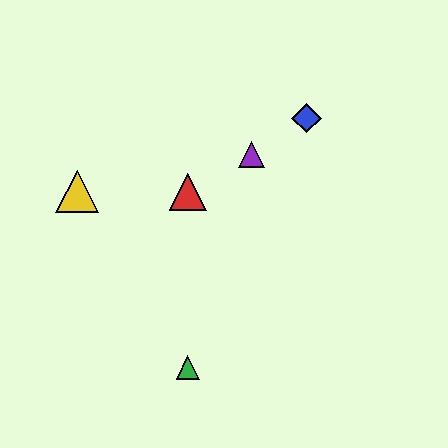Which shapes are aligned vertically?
The red triangle, the green triangle are aligned vertically.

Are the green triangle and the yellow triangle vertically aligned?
No, the green triangle is at x≈188 and the yellow triangle is at x≈77.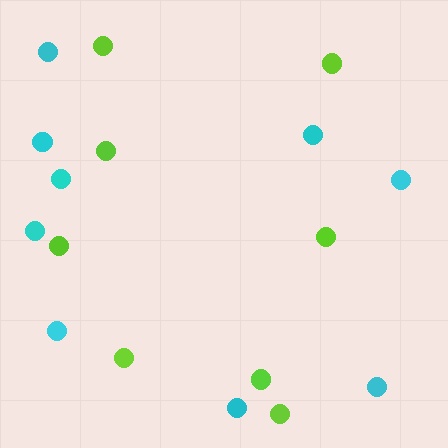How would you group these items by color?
There are 2 groups: one group of cyan circles (9) and one group of lime circles (8).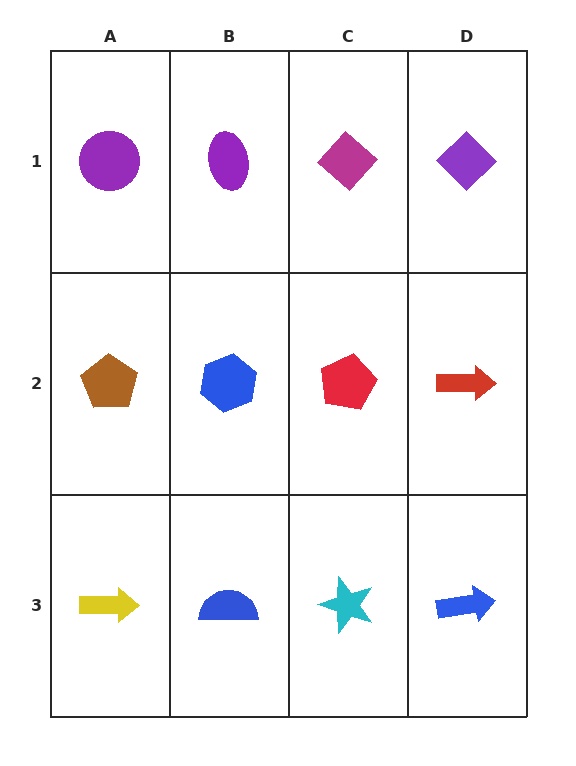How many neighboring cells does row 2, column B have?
4.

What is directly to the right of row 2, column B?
A red pentagon.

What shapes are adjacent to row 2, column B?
A purple ellipse (row 1, column B), a blue semicircle (row 3, column B), a brown pentagon (row 2, column A), a red pentagon (row 2, column C).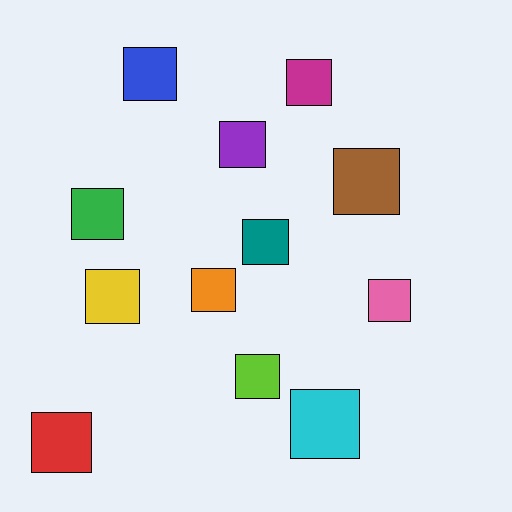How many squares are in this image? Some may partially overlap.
There are 12 squares.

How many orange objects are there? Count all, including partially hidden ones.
There is 1 orange object.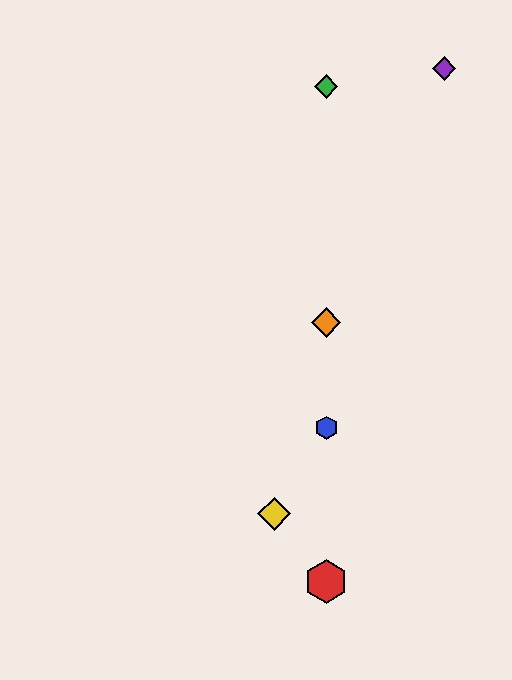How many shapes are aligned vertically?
4 shapes (the red hexagon, the blue hexagon, the green diamond, the orange diamond) are aligned vertically.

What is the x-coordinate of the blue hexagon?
The blue hexagon is at x≈326.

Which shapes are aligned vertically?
The red hexagon, the blue hexagon, the green diamond, the orange diamond are aligned vertically.